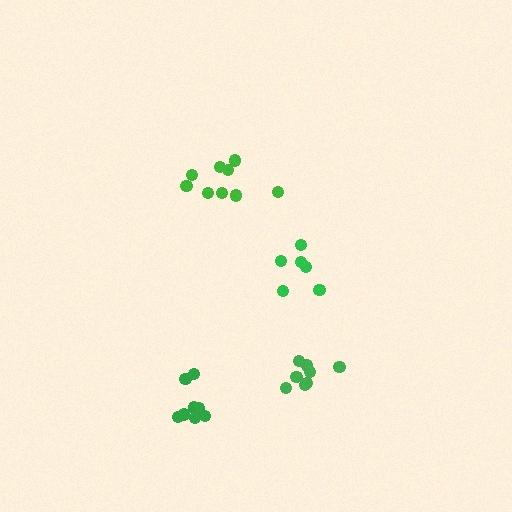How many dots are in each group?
Group 1: 6 dots, Group 2: 8 dots, Group 3: 8 dots, Group 4: 9 dots (31 total).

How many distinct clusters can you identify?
There are 4 distinct clusters.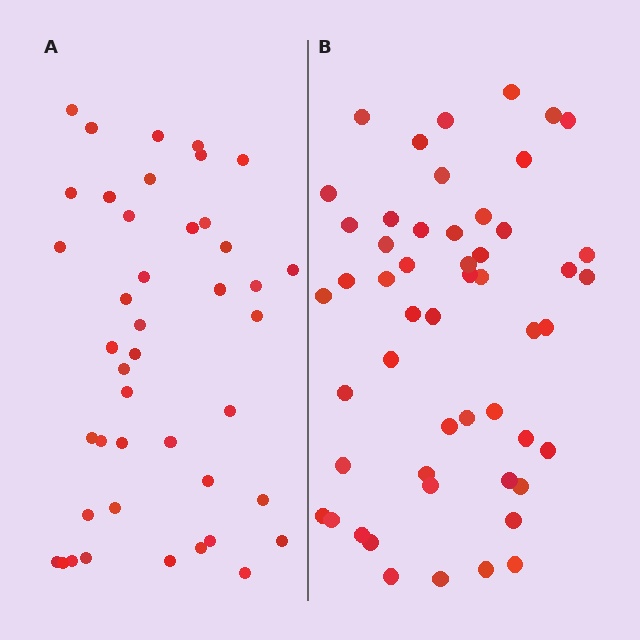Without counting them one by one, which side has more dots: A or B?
Region B (the right region) has more dots.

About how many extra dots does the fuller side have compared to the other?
Region B has roughly 8 or so more dots than region A.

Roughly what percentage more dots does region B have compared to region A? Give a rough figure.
About 20% more.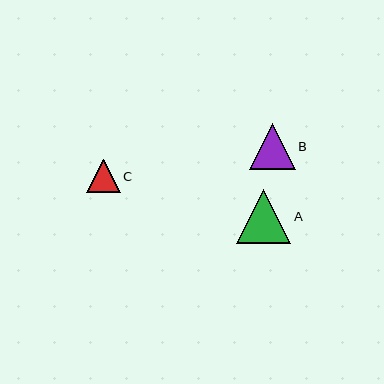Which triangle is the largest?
Triangle A is the largest with a size of approximately 54 pixels.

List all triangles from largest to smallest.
From largest to smallest: A, B, C.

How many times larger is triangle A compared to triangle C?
Triangle A is approximately 1.6 times the size of triangle C.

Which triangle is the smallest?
Triangle C is the smallest with a size of approximately 33 pixels.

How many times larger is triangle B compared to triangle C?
Triangle B is approximately 1.4 times the size of triangle C.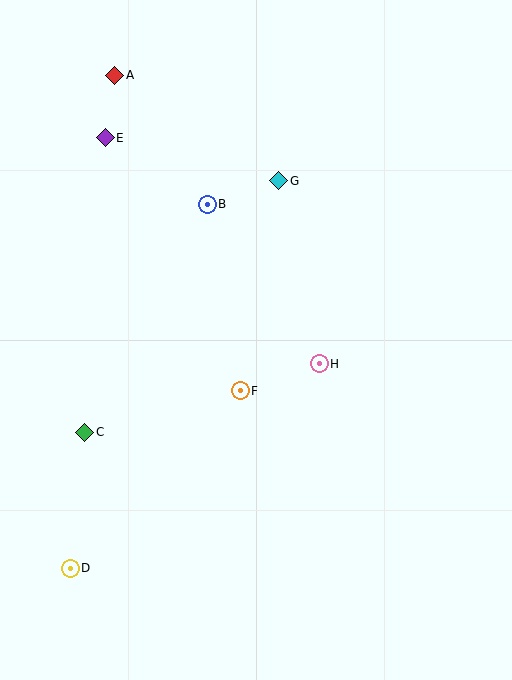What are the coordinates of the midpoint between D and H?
The midpoint between D and H is at (195, 466).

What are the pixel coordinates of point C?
Point C is at (85, 432).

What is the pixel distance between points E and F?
The distance between E and F is 287 pixels.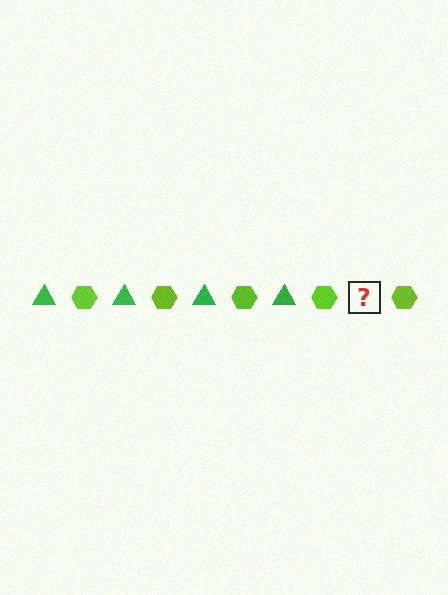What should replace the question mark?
The question mark should be replaced with a green triangle.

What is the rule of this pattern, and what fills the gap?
The rule is that the pattern alternates between green triangle and lime hexagon. The gap should be filled with a green triangle.